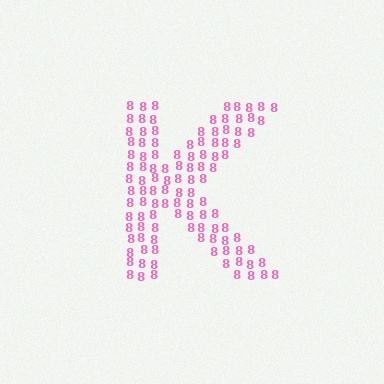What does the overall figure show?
The overall figure shows the letter K.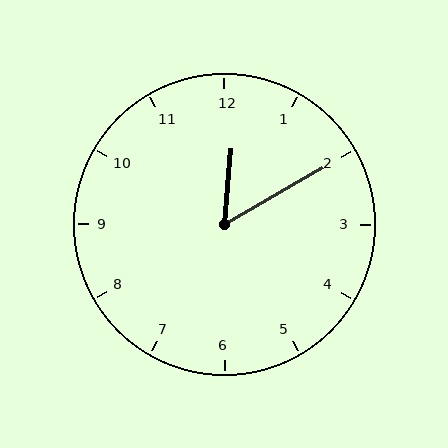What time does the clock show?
12:10.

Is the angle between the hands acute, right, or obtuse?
It is acute.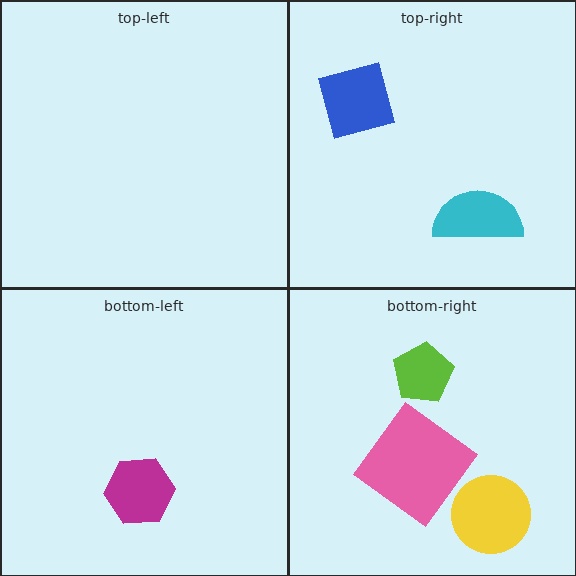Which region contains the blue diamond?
The top-right region.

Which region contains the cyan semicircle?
The top-right region.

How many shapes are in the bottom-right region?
3.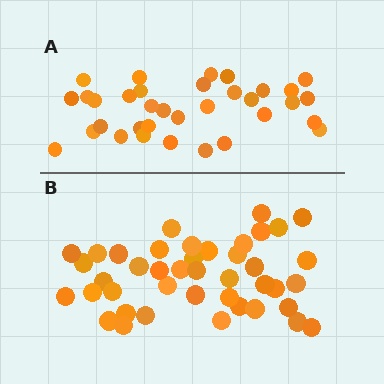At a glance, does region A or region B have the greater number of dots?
Region B (the bottom region) has more dots.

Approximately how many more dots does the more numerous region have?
Region B has roughly 8 or so more dots than region A.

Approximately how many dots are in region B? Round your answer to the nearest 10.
About 40 dots. (The exact count is 42, which rounds to 40.)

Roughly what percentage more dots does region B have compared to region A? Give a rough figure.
About 25% more.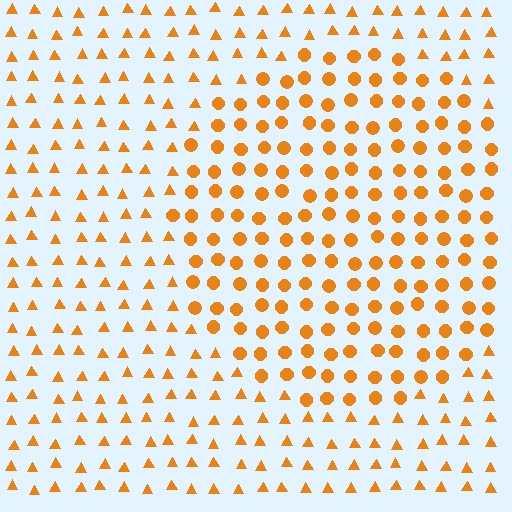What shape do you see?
I see a circle.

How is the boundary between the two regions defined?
The boundary is defined by a change in element shape: circles inside vs. triangles outside. All elements share the same color and spacing.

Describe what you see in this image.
The image is filled with small orange elements arranged in a uniform grid. A circle-shaped region contains circles, while the surrounding area contains triangles. The boundary is defined purely by the change in element shape.